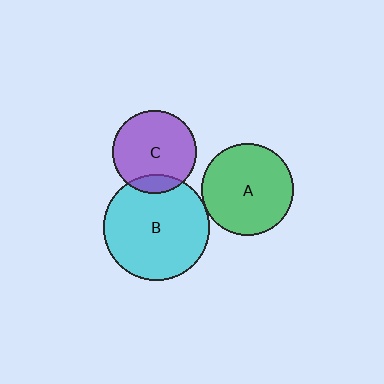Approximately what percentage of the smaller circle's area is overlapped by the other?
Approximately 15%.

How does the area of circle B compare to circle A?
Approximately 1.3 times.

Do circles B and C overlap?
Yes.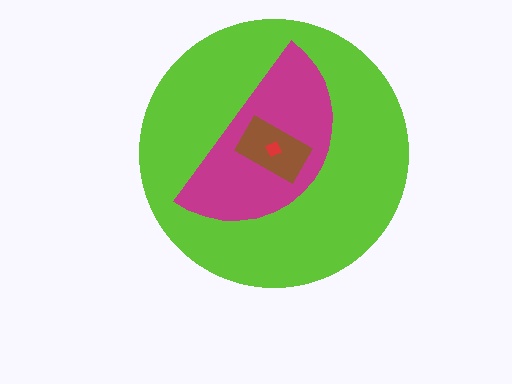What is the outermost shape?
The lime circle.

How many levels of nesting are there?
4.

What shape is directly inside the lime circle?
The magenta semicircle.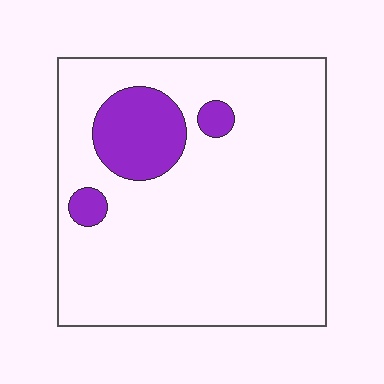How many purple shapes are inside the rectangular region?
3.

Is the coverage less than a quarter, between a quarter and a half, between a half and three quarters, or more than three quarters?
Less than a quarter.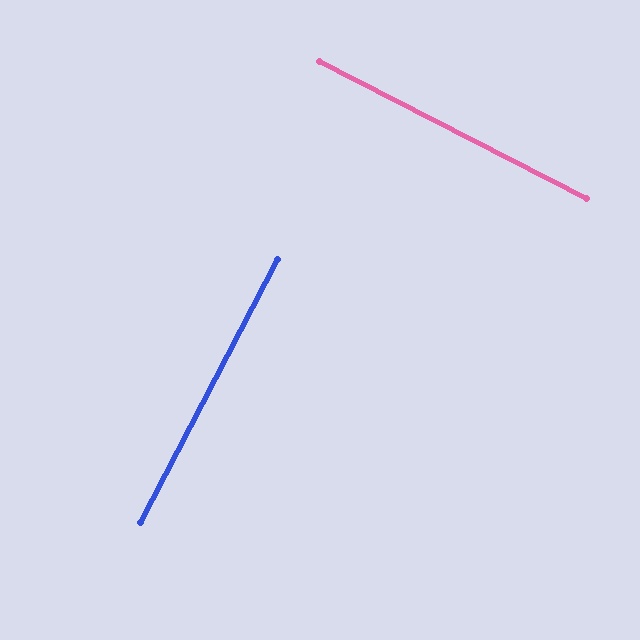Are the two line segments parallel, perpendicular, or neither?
Perpendicular — they meet at approximately 90°.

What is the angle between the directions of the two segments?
Approximately 90 degrees.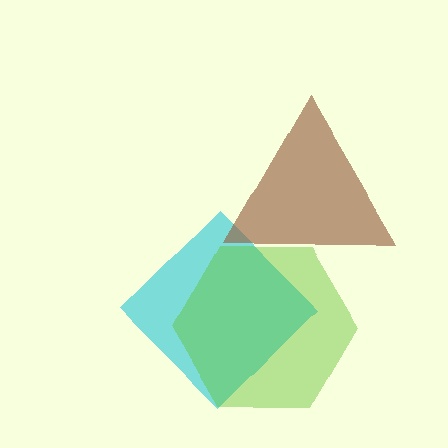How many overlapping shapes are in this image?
There are 3 overlapping shapes in the image.